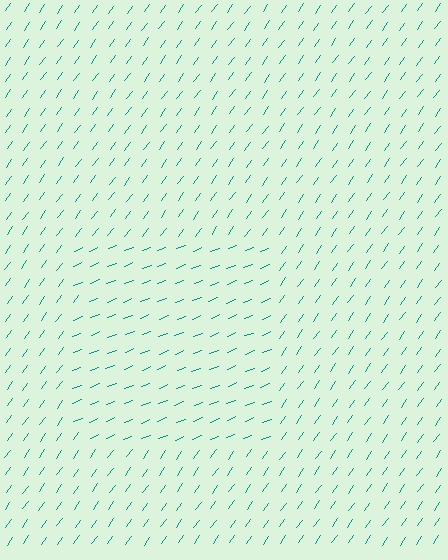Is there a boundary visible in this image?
Yes, there is a texture boundary formed by a change in line orientation.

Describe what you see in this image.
The image is filled with small teal line segments. A rectangle region in the image has lines oriented differently from the surrounding lines, creating a visible texture boundary.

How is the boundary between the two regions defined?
The boundary is defined purely by a change in line orientation (approximately 33 degrees difference). All lines are the same color and thickness.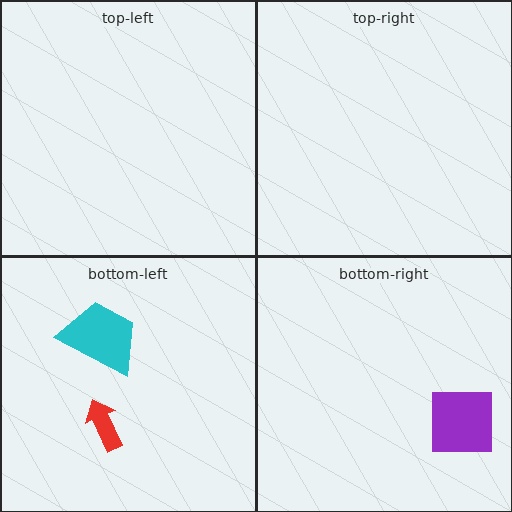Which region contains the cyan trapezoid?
The bottom-left region.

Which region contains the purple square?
The bottom-right region.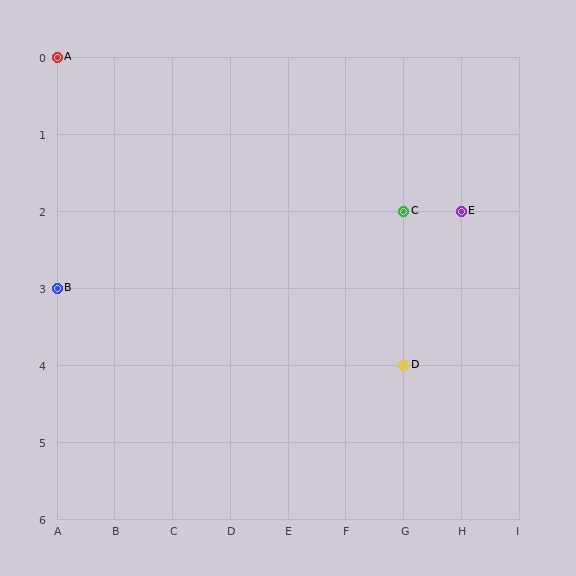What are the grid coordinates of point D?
Point D is at grid coordinates (G, 4).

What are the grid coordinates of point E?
Point E is at grid coordinates (H, 2).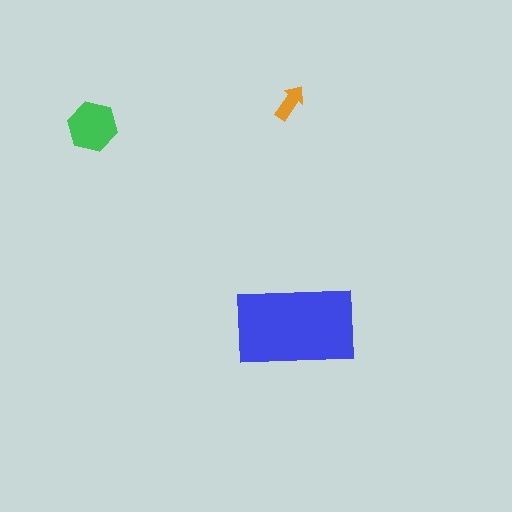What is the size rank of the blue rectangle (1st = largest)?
1st.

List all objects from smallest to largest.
The orange arrow, the green hexagon, the blue rectangle.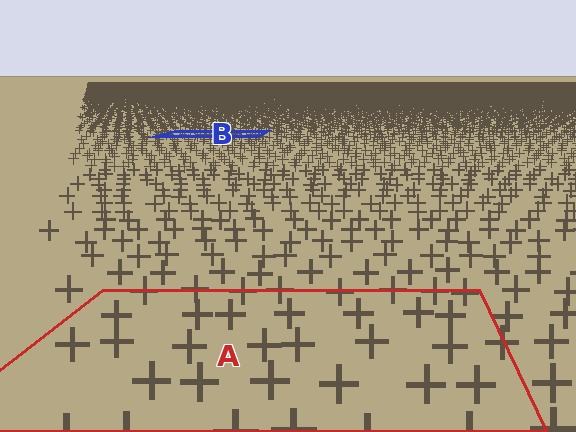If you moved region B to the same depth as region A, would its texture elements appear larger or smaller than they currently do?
They would appear larger. At a closer depth, the same texture elements are projected at a bigger on-screen size.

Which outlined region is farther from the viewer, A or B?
Region B is farther from the viewer — the texture elements inside it appear smaller and more densely packed.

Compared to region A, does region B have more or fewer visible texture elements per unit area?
Region B has more texture elements per unit area — they are packed more densely because it is farther away.